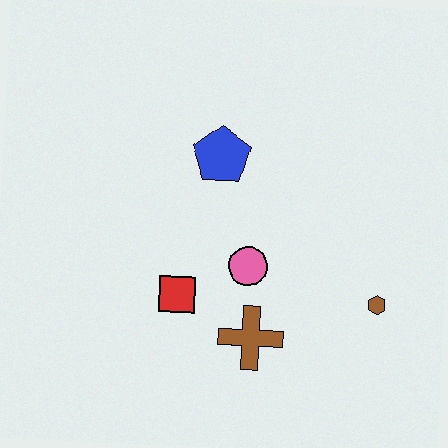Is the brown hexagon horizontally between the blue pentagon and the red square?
No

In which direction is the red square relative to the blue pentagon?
The red square is below the blue pentagon.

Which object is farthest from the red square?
The brown hexagon is farthest from the red square.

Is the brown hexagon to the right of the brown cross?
Yes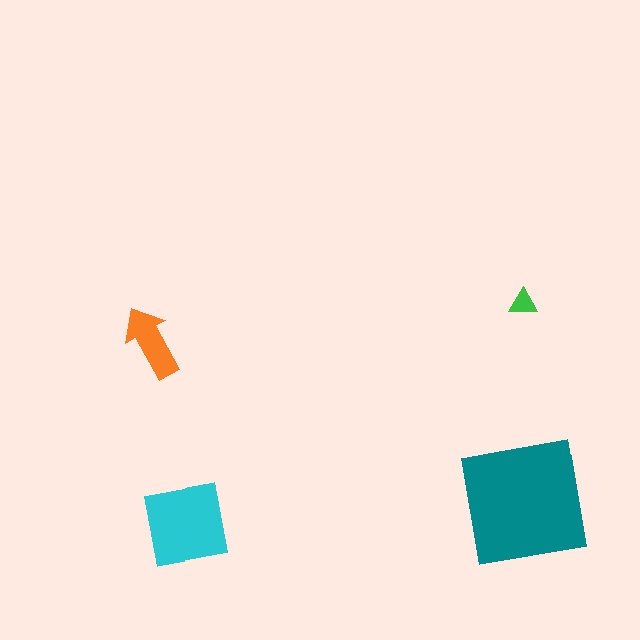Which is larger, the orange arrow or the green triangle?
The orange arrow.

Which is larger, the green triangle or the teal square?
The teal square.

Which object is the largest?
The teal square.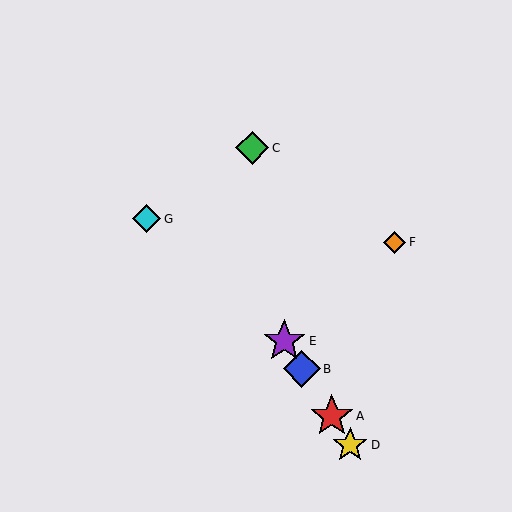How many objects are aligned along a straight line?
4 objects (A, B, D, E) are aligned along a straight line.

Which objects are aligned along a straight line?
Objects A, B, D, E are aligned along a straight line.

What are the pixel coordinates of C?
Object C is at (252, 148).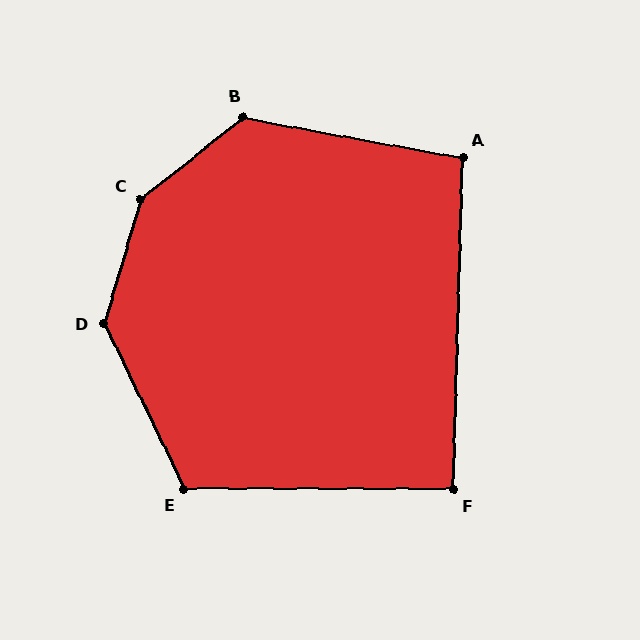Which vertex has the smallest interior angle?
F, at approximately 91 degrees.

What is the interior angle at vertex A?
Approximately 99 degrees (obtuse).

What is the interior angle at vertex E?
Approximately 116 degrees (obtuse).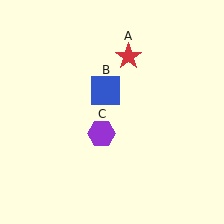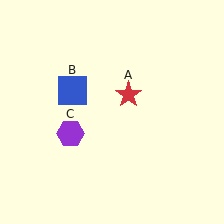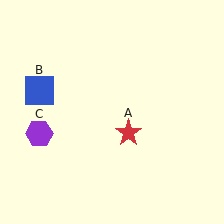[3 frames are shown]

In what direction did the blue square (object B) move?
The blue square (object B) moved left.